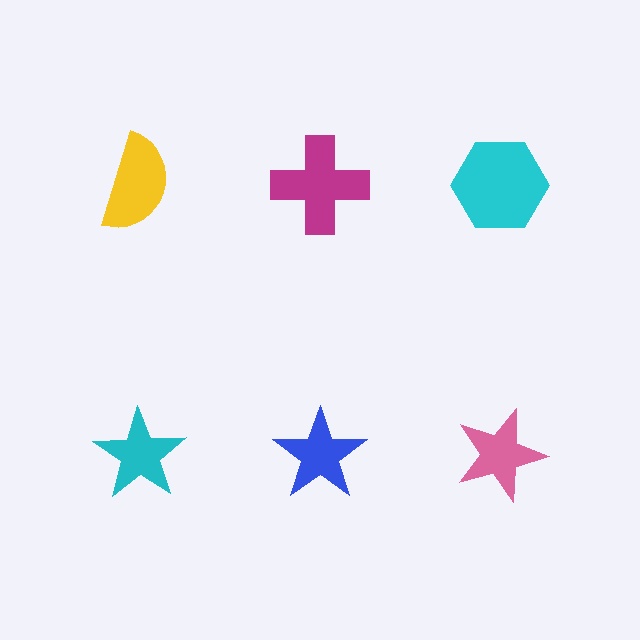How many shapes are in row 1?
3 shapes.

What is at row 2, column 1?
A cyan star.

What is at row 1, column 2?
A magenta cross.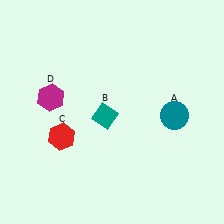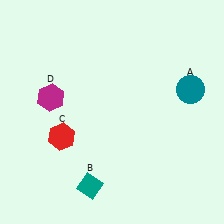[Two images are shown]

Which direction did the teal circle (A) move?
The teal circle (A) moved up.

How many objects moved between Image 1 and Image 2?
2 objects moved between the two images.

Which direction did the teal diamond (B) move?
The teal diamond (B) moved down.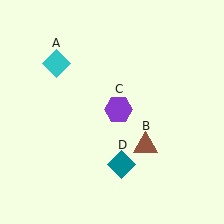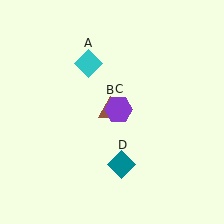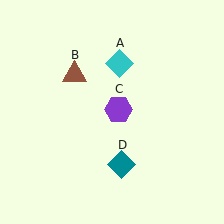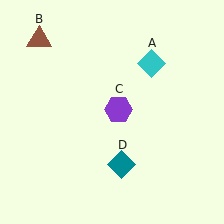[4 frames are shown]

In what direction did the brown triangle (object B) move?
The brown triangle (object B) moved up and to the left.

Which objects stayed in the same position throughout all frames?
Purple hexagon (object C) and teal diamond (object D) remained stationary.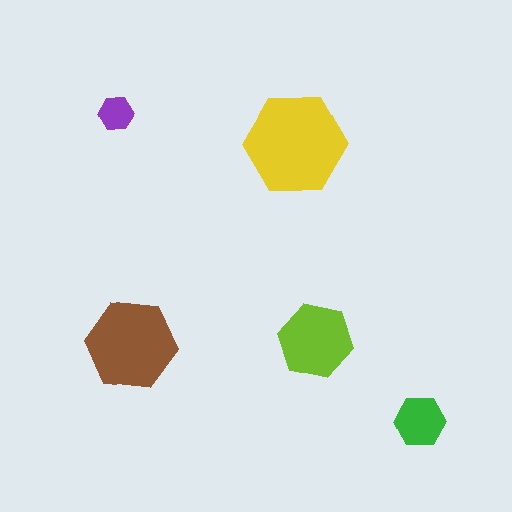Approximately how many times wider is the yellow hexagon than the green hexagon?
About 2 times wider.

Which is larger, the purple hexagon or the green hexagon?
The green one.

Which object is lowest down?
The green hexagon is bottommost.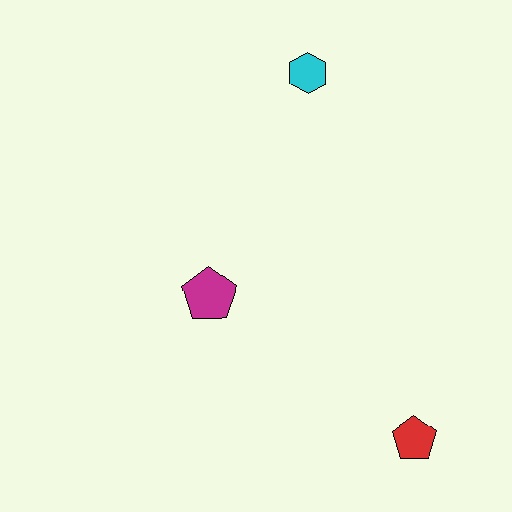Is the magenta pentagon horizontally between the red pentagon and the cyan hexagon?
No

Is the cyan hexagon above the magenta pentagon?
Yes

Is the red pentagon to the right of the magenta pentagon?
Yes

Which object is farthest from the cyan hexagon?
The red pentagon is farthest from the cyan hexagon.